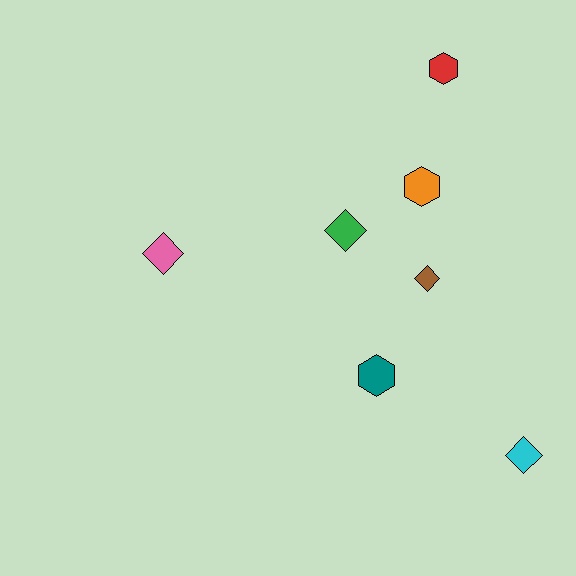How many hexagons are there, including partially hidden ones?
There are 3 hexagons.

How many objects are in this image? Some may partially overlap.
There are 7 objects.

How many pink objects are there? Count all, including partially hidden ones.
There is 1 pink object.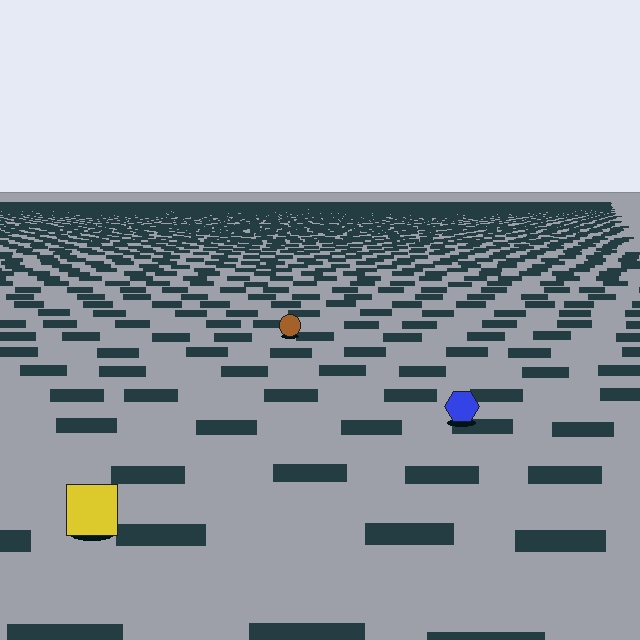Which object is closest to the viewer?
The yellow square is closest. The texture marks near it are larger and more spread out.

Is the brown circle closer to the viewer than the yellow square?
No. The yellow square is closer — you can tell from the texture gradient: the ground texture is coarser near it.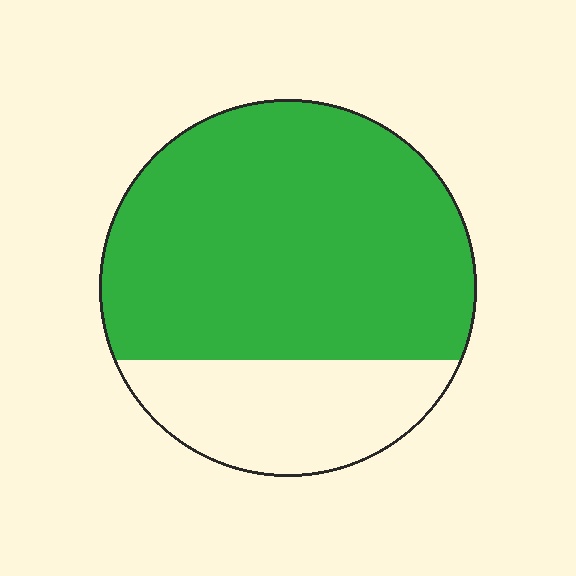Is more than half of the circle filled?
Yes.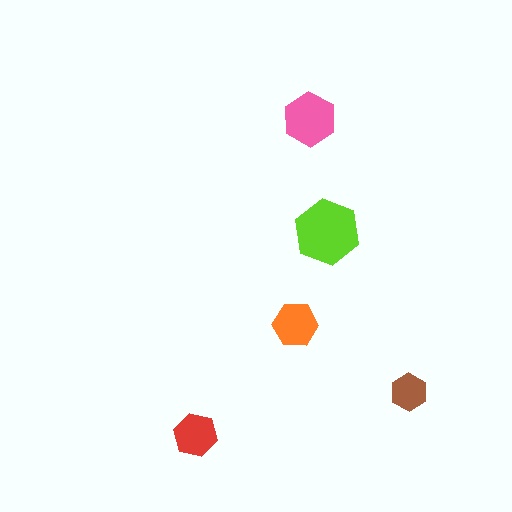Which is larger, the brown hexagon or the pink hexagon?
The pink one.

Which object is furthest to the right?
The brown hexagon is rightmost.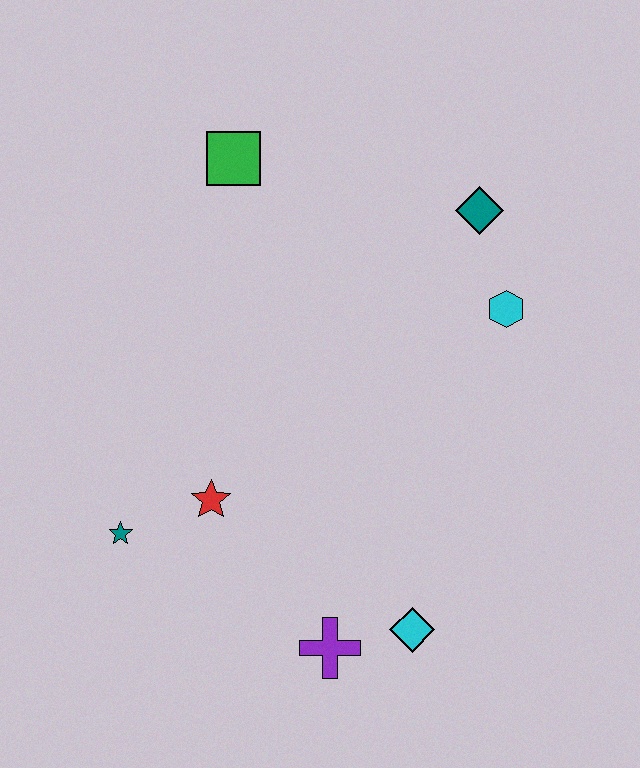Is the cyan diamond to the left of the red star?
No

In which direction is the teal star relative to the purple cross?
The teal star is to the left of the purple cross.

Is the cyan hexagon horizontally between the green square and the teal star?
No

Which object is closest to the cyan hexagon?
The teal diamond is closest to the cyan hexagon.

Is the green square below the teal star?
No